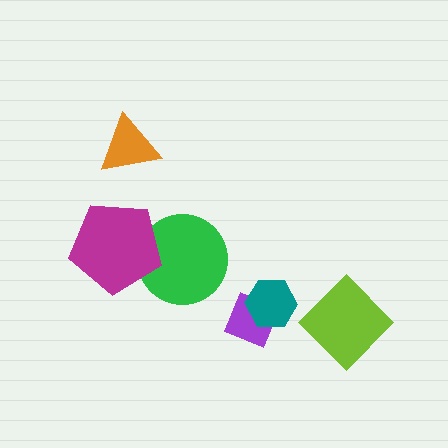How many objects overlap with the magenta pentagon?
1 object overlaps with the magenta pentagon.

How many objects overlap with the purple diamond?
1 object overlaps with the purple diamond.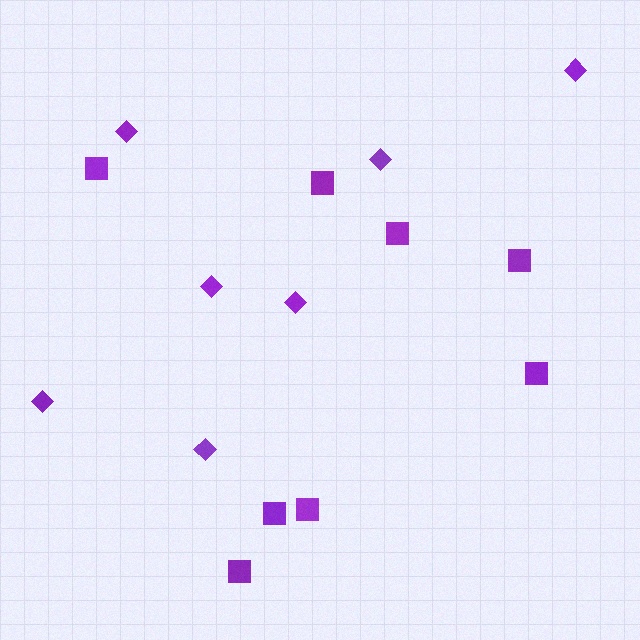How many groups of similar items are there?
There are 2 groups: one group of squares (8) and one group of diamonds (7).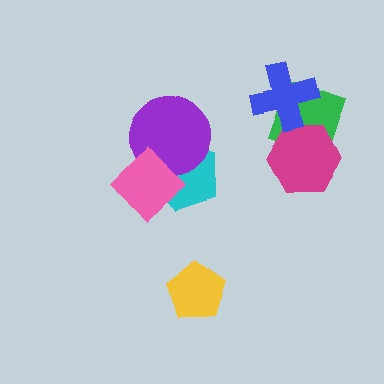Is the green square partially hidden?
Yes, it is partially covered by another shape.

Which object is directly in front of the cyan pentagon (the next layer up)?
The purple circle is directly in front of the cyan pentagon.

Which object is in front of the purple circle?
The pink diamond is in front of the purple circle.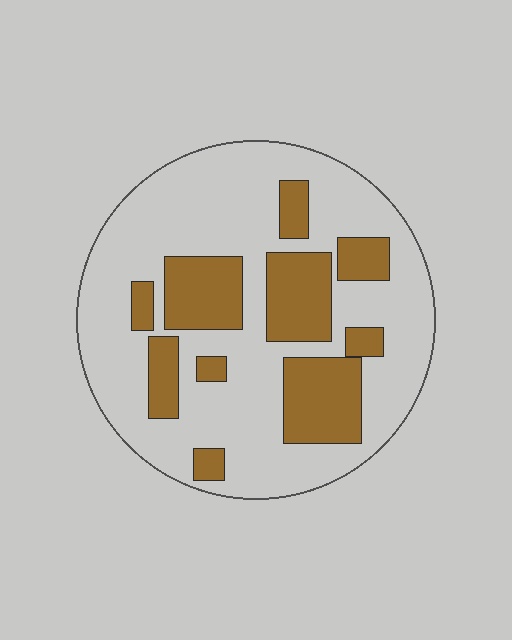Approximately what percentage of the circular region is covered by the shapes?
Approximately 30%.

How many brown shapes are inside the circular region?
10.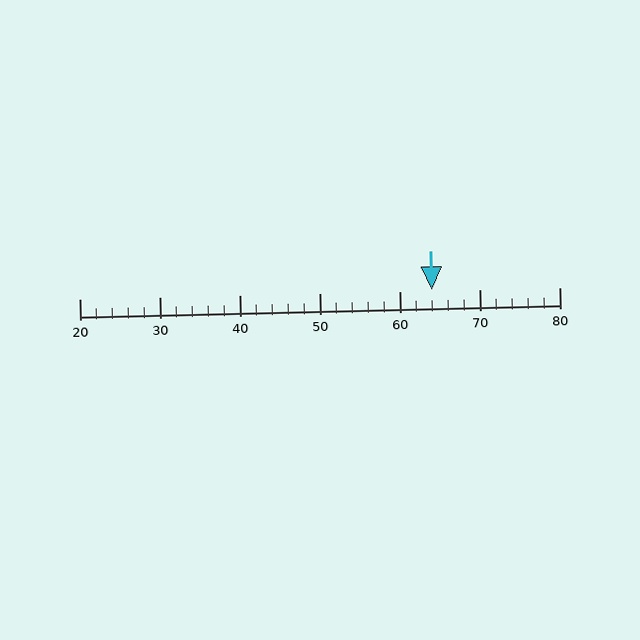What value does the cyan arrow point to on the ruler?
The cyan arrow points to approximately 64.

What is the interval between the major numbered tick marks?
The major tick marks are spaced 10 units apart.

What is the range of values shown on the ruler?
The ruler shows values from 20 to 80.